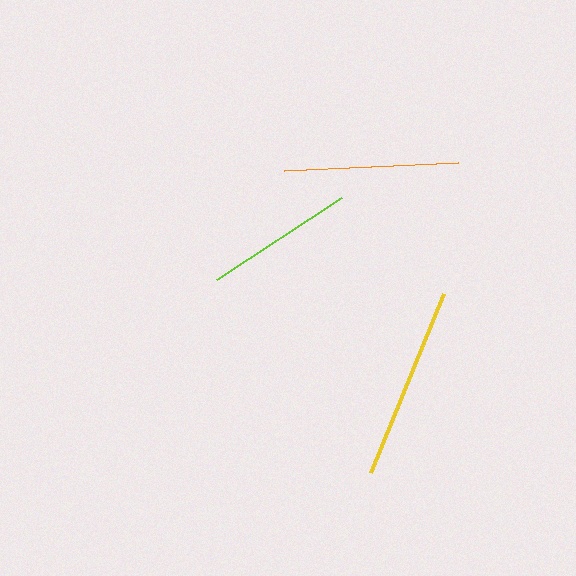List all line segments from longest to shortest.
From longest to shortest: yellow, orange, lime.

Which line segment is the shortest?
The lime line is the shortest at approximately 149 pixels.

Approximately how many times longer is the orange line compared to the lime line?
The orange line is approximately 1.2 times the length of the lime line.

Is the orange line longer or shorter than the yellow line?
The yellow line is longer than the orange line.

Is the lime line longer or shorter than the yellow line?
The yellow line is longer than the lime line.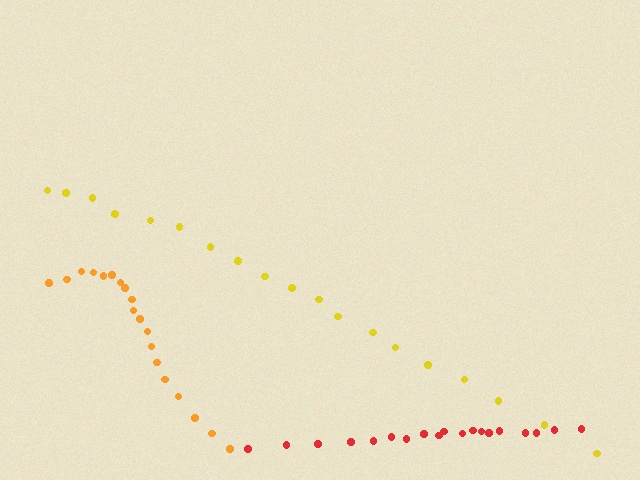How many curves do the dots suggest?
There are 3 distinct paths.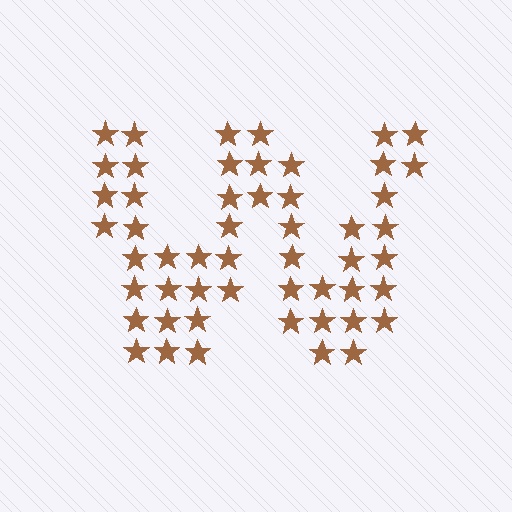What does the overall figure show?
The overall figure shows the letter W.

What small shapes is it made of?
It is made of small stars.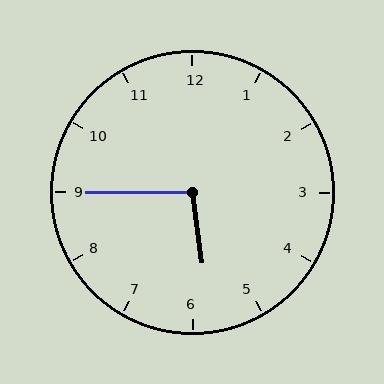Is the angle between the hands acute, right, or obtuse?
It is obtuse.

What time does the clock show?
5:45.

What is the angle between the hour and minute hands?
Approximately 98 degrees.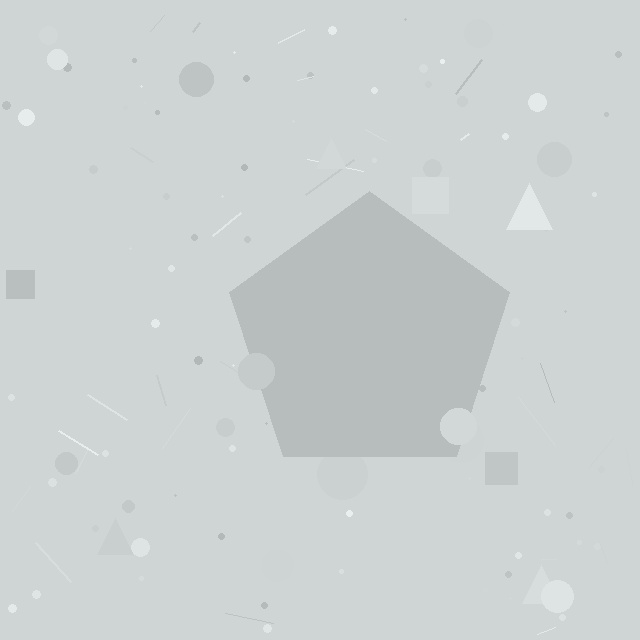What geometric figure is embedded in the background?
A pentagon is embedded in the background.